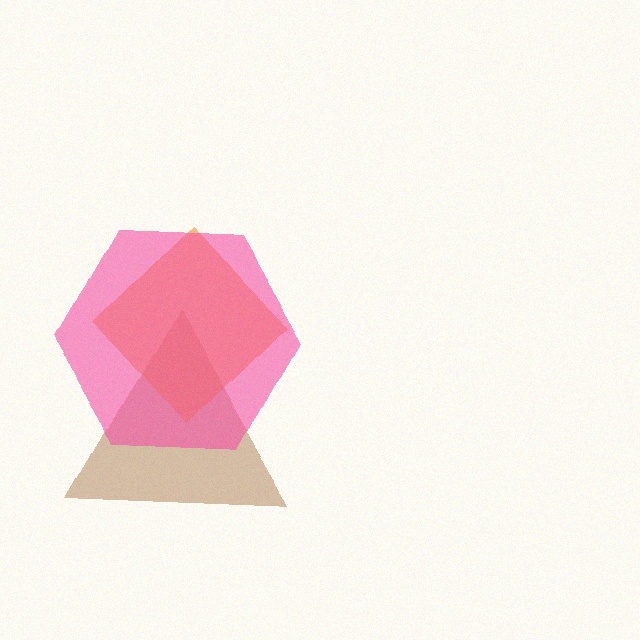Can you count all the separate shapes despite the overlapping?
Yes, there are 3 separate shapes.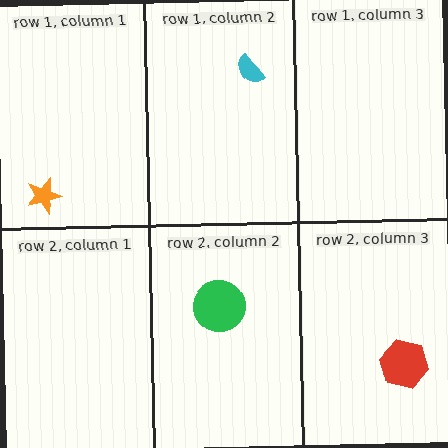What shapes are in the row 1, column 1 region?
The orange star.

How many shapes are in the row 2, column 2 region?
1.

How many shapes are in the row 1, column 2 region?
1.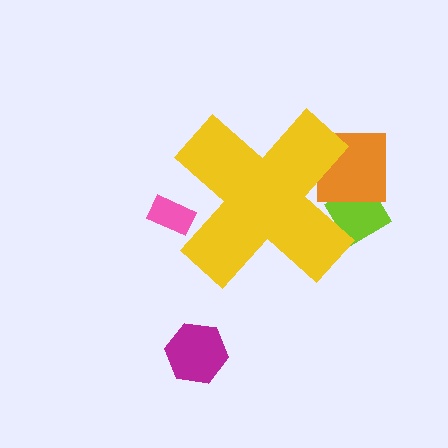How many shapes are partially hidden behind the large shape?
3 shapes are partially hidden.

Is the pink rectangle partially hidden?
Yes, the pink rectangle is partially hidden behind the yellow cross.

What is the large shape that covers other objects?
A yellow cross.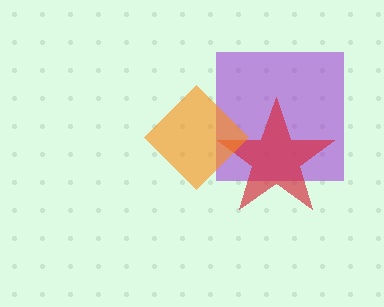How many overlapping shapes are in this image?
There are 3 overlapping shapes in the image.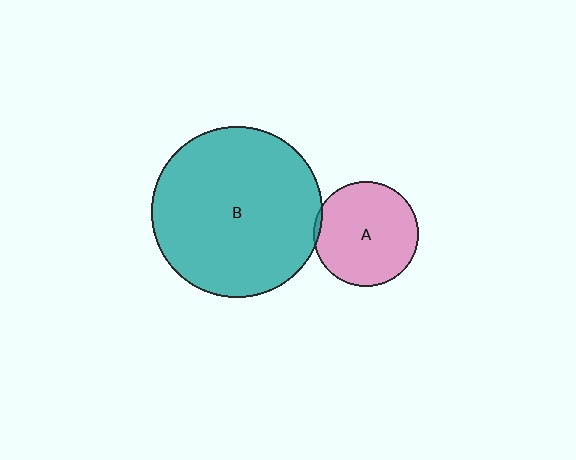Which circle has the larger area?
Circle B (teal).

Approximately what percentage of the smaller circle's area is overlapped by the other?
Approximately 5%.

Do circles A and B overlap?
Yes.